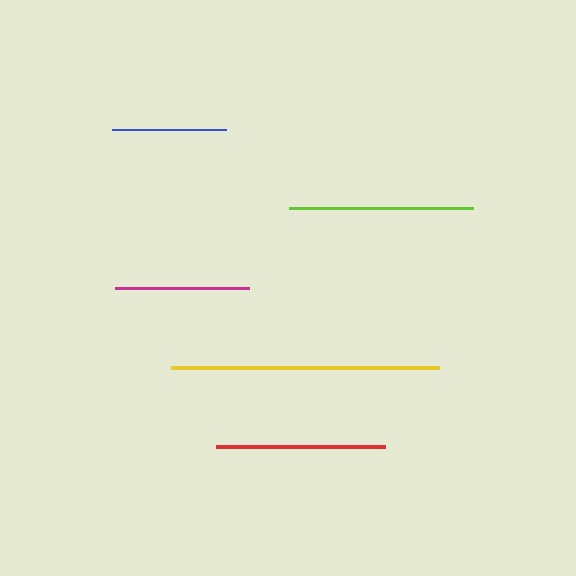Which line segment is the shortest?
The blue line is the shortest at approximately 113 pixels.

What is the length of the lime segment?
The lime segment is approximately 184 pixels long.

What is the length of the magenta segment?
The magenta segment is approximately 134 pixels long.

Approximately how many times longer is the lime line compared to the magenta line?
The lime line is approximately 1.4 times the length of the magenta line.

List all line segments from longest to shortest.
From longest to shortest: yellow, lime, red, magenta, blue.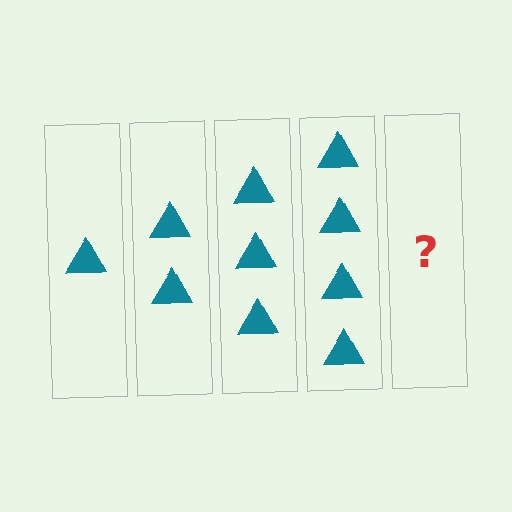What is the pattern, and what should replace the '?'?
The pattern is that each step adds one more triangle. The '?' should be 5 triangles.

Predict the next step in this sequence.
The next step is 5 triangles.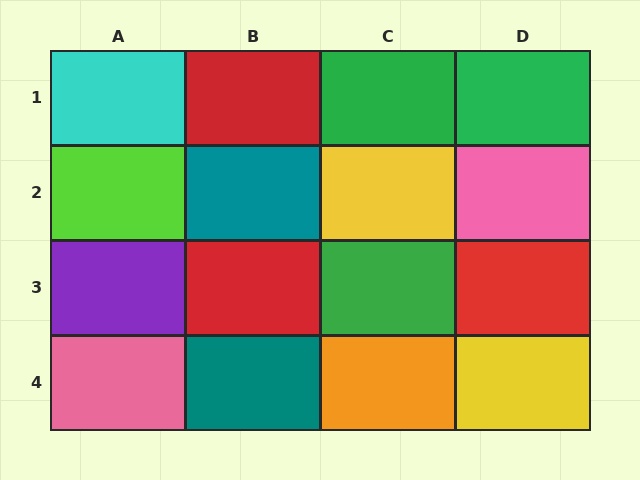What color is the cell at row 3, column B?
Red.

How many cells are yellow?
2 cells are yellow.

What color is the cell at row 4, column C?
Orange.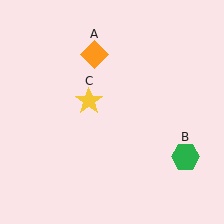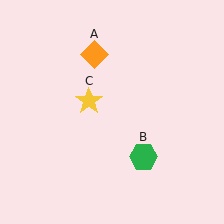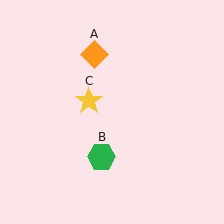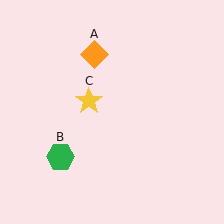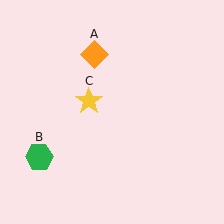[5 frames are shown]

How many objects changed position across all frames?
1 object changed position: green hexagon (object B).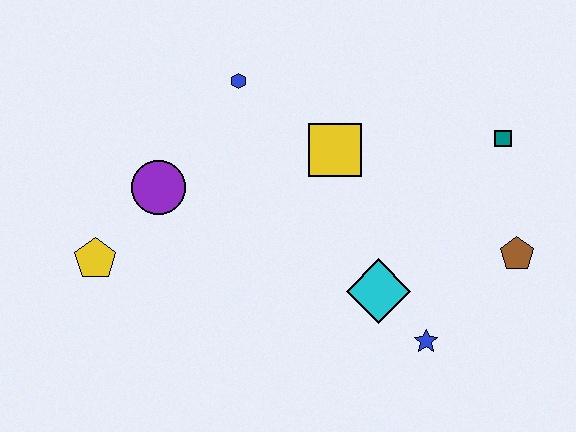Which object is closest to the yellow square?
The blue hexagon is closest to the yellow square.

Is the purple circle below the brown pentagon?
No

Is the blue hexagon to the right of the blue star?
No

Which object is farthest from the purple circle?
The brown pentagon is farthest from the purple circle.